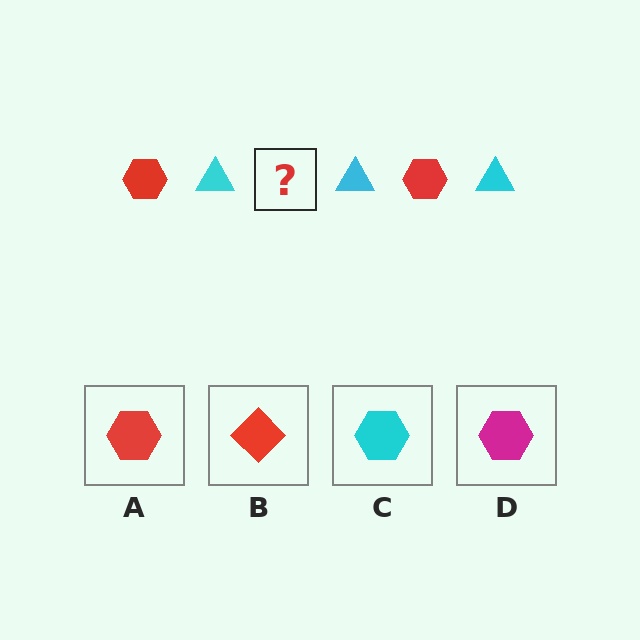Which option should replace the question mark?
Option A.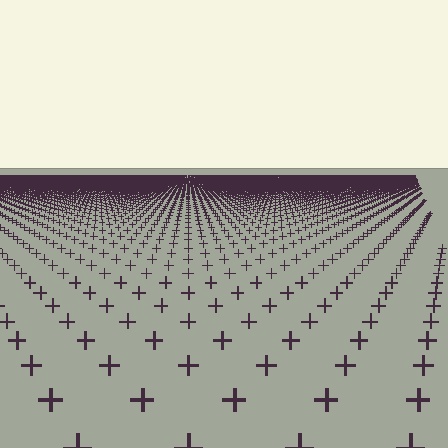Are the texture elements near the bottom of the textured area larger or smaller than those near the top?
Larger. Near the bottom, elements are closer to the viewer and appear at a bigger on-screen size.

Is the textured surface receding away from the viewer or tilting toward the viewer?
The surface is receding away from the viewer. Texture elements get smaller and denser toward the top.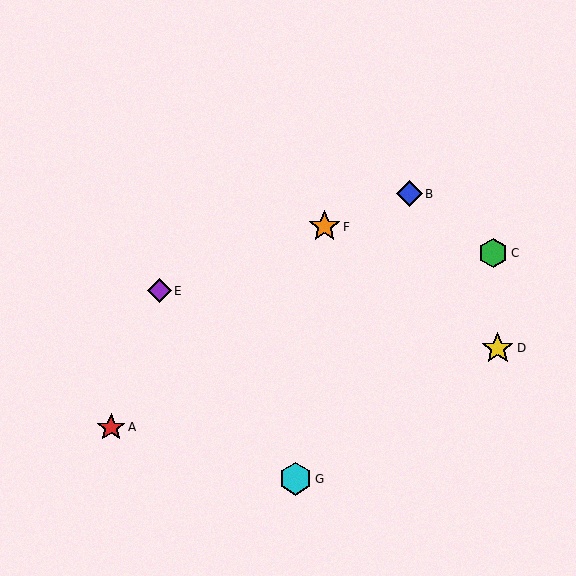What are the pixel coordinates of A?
Object A is at (111, 427).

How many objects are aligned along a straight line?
3 objects (B, E, F) are aligned along a straight line.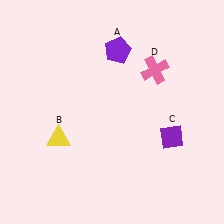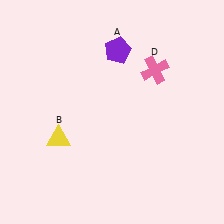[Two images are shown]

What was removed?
The purple diamond (C) was removed in Image 2.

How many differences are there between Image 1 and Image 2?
There is 1 difference between the two images.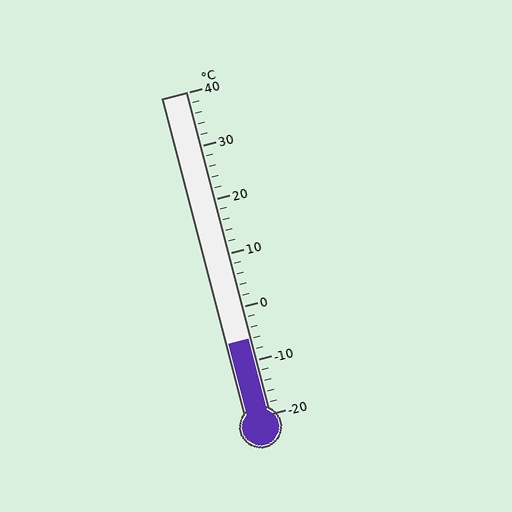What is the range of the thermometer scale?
The thermometer scale ranges from -20°C to 40°C.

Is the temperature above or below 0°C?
The temperature is below 0°C.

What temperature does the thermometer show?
The thermometer shows approximately -6°C.